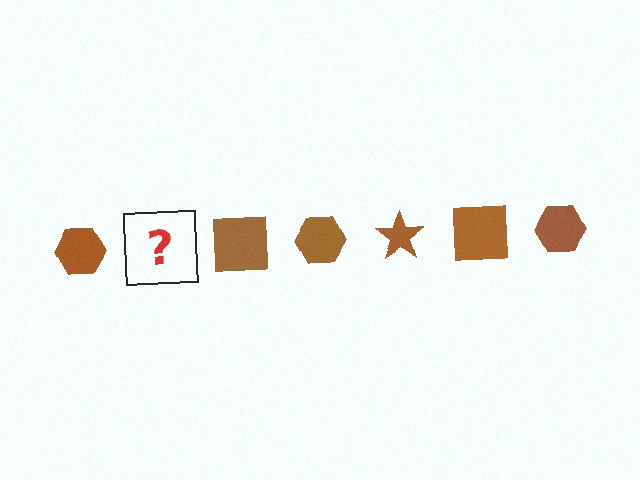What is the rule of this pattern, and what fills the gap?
The rule is that the pattern cycles through hexagon, star, square shapes in brown. The gap should be filled with a brown star.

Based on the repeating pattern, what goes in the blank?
The blank should be a brown star.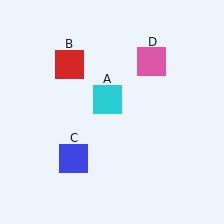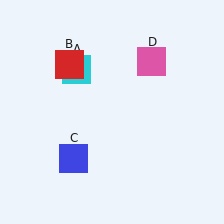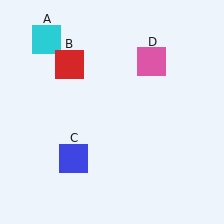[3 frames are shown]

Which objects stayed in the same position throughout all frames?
Red square (object B) and blue square (object C) and pink square (object D) remained stationary.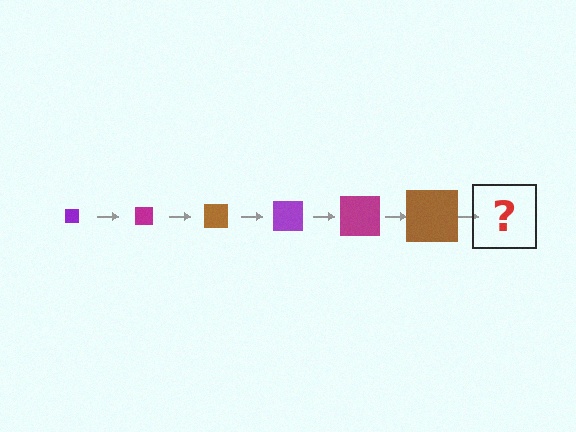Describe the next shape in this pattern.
It should be a purple square, larger than the previous one.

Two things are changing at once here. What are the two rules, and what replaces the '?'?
The two rules are that the square grows larger each step and the color cycles through purple, magenta, and brown. The '?' should be a purple square, larger than the previous one.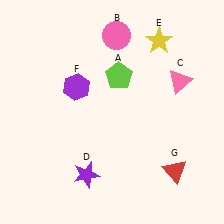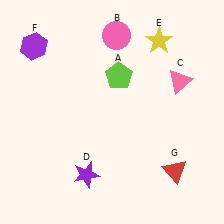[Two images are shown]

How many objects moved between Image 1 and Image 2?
1 object moved between the two images.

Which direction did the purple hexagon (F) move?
The purple hexagon (F) moved left.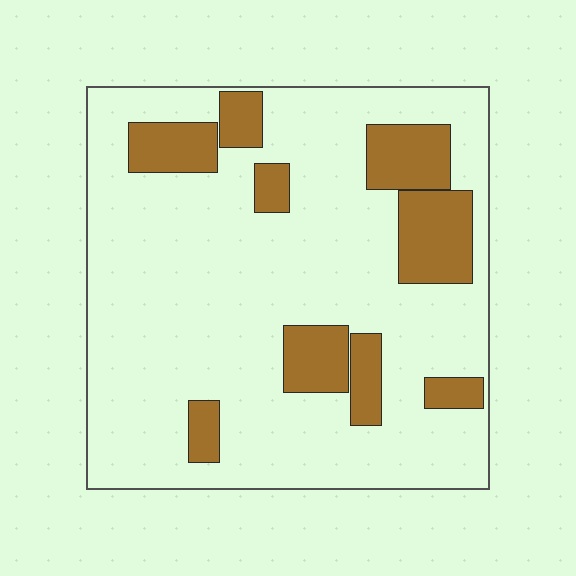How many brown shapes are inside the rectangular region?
9.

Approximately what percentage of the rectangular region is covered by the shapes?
Approximately 20%.